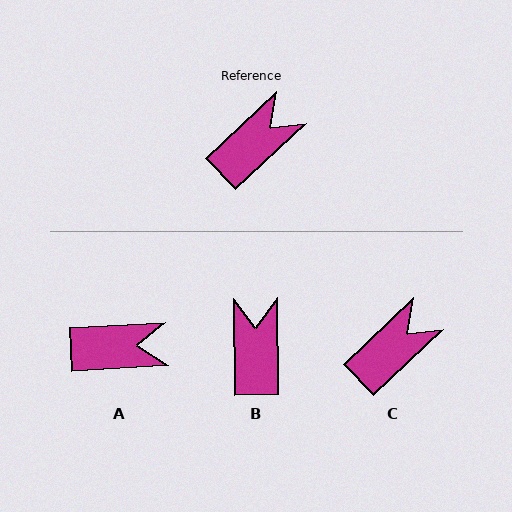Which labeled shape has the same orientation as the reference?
C.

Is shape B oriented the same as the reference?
No, it is off by about 47 degrees.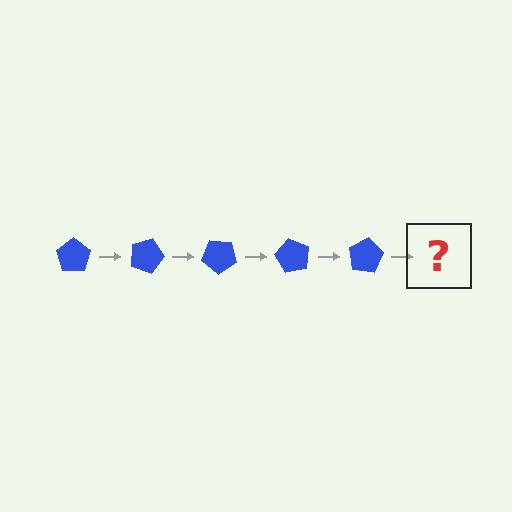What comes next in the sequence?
The next element should be a blue pentagon rotated 100 degrees.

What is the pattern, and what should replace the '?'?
The pattern is that the pentagon rotates 20 degrees each step. The '?' should be a blue pentagon rotated 100 degrees.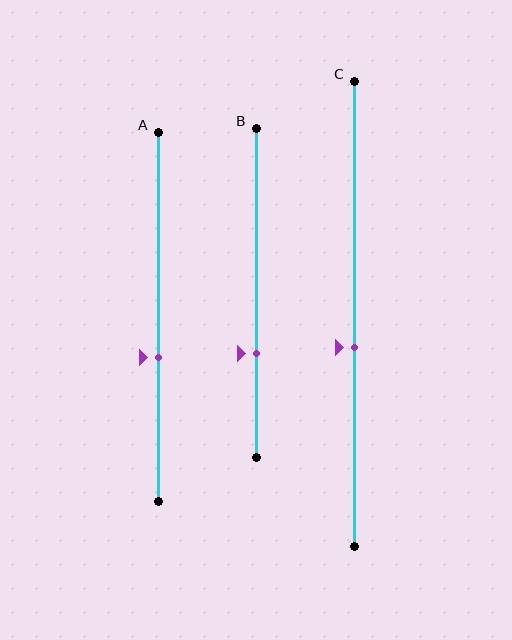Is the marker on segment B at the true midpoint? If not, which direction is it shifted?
No, the marker on segment B is shifted downward by about 18% of the segment length.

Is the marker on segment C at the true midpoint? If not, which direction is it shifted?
No, the marker on segment C is shifted downward by about 7% of the segment length.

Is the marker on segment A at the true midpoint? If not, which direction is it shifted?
No, the marker on segment A is shifted downward by about 11% of the segment length.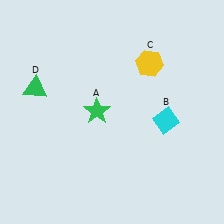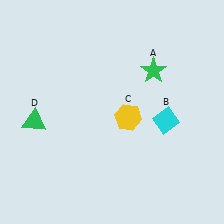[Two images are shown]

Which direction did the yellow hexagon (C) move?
The yellow hexagon (C) moved down.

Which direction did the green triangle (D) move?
The green triangle (D) moved down.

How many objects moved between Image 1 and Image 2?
3 objects moved between the two images.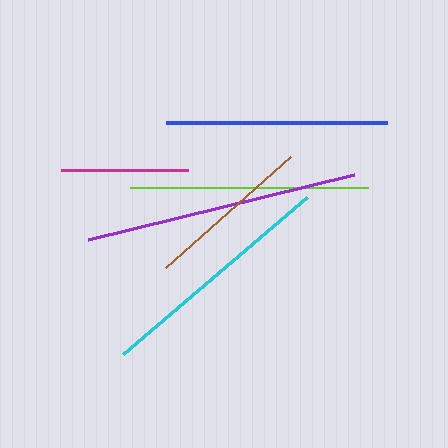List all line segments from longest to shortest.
From longest to shortest: purple, cyan, lime, blue, brown, magenta.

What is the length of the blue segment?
The blue segment is approximately 220 pixels long.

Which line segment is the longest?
The purple line is the longest at approximately 274 pixels.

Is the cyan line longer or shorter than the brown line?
The cyan line is longer than the brown line.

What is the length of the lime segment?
The lime segment is approximately 237 pixels long.